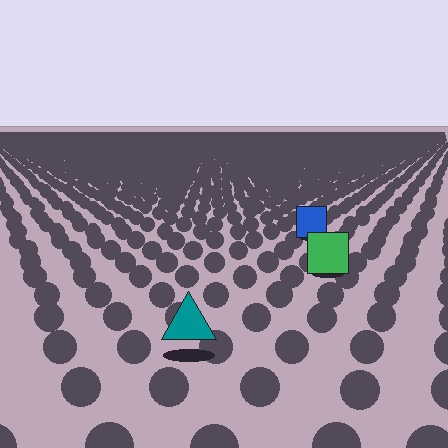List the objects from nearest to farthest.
From nearest to farthest: the teal triangle, the green square, the blue square.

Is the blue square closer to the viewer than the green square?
No. The green square is closer — you can tell from the texture gradient: the ground texture is coarser near it.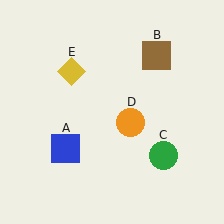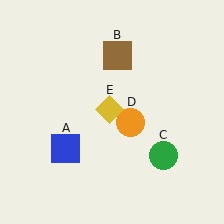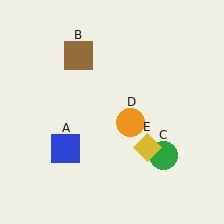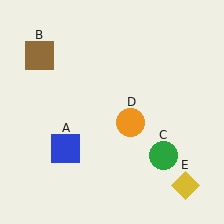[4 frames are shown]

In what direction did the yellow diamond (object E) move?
The yellow diamond (object E) moved down and to the right.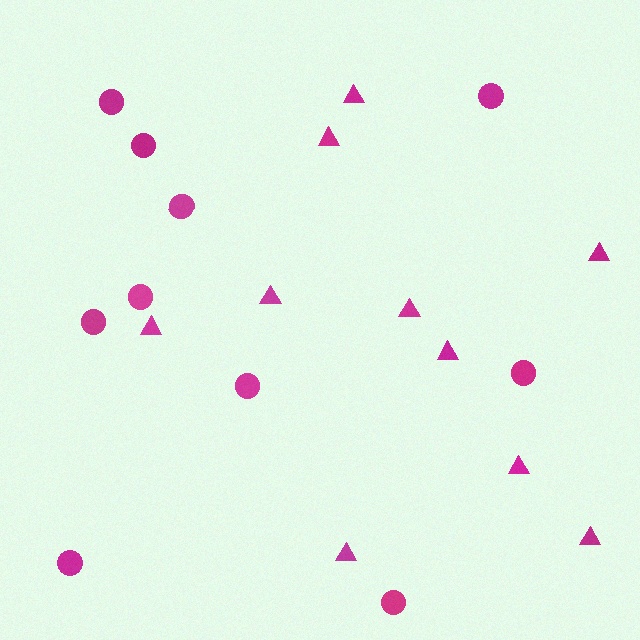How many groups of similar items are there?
There are 2 groups: one group of triangles (10) and one group of circles (10).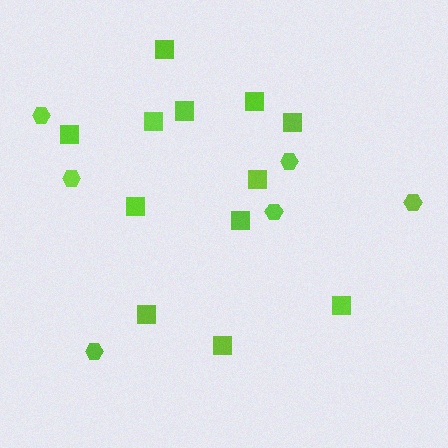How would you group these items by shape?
There are 2 groups: one group of squares (12) and one group of hexagons (6).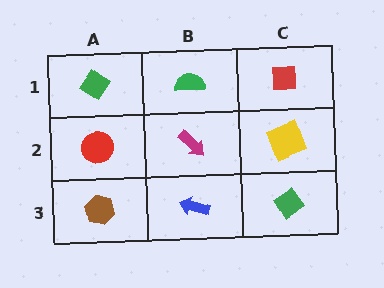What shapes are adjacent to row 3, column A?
A red circle (row 2, column A), a blue arrow (row 3, column B).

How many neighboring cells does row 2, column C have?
3.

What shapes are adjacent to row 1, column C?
A yellow square (row 2, column C), a green semicircle (row 1, column B).